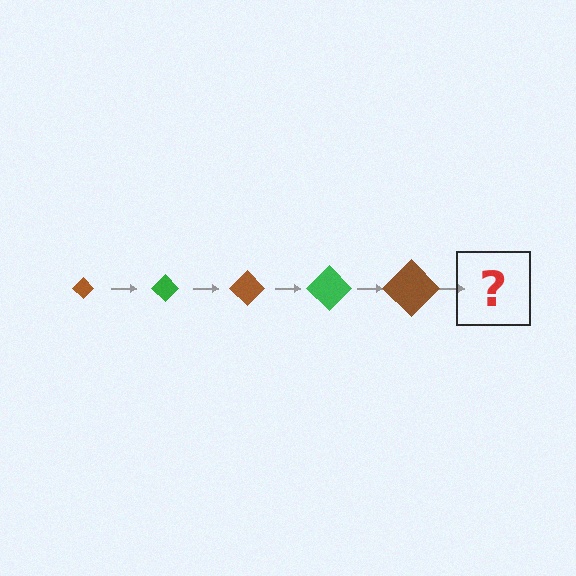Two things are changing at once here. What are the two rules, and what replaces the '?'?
The two rules are that the diamond grows larger each step and the color cycles through brown and green. The '?' should be a green diamond, larger than the previous one.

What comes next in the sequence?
The next element should be a green diamond, larger than the previous one.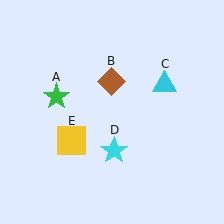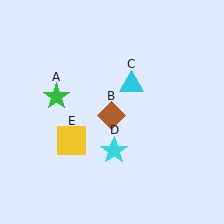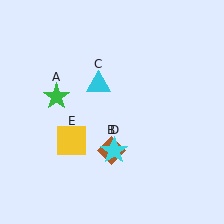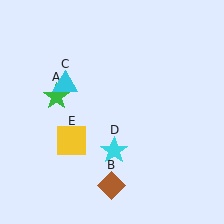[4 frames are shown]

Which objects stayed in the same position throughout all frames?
Green star (object A) and cyan star (object D) and yellow square (object E) remained stationary.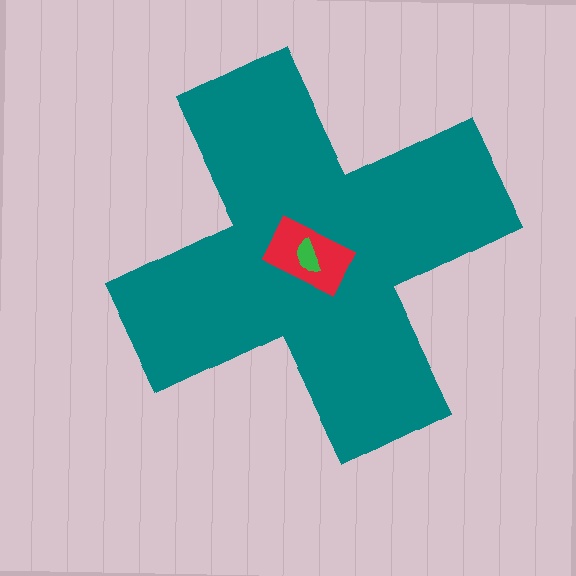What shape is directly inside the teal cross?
The red rectangle.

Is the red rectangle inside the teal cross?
Yes.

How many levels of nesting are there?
3.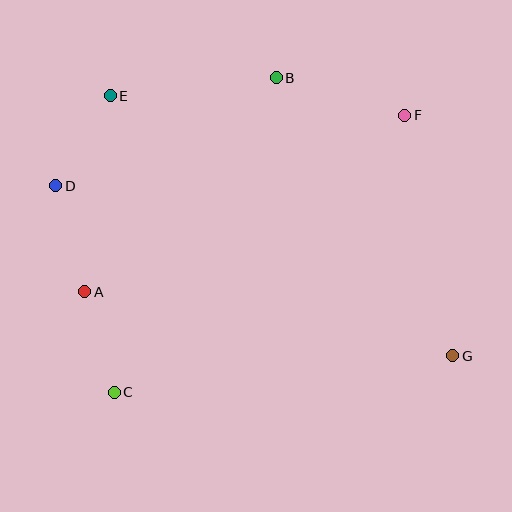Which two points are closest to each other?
Points A and C are closest to each other.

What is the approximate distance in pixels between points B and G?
The distance between B and G is approximately 329 pixels.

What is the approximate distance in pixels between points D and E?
The distance between D and E is approximately 105 pixels.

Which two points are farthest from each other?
Points D and G are farthest from each other.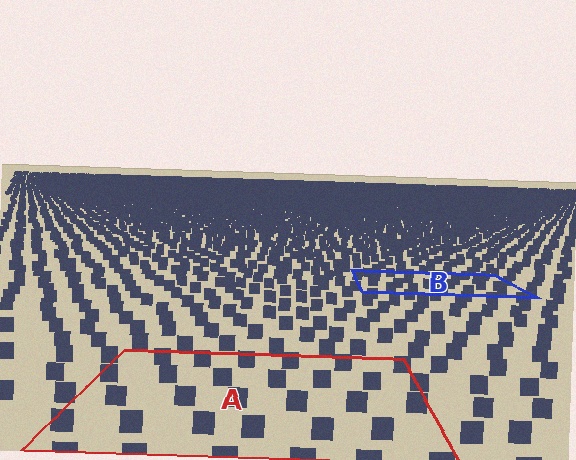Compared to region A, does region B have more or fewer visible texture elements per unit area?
Region B has more texture elements per unit area — they are packed more densely because it is farther away.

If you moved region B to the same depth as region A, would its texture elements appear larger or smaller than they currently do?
They would appear larger. At a closer depth, the same texture elements are projected at a bigger on-screen size.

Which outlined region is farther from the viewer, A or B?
Region B is farther from the viewer — the texture elements inside it appear smaller and more densely packed.